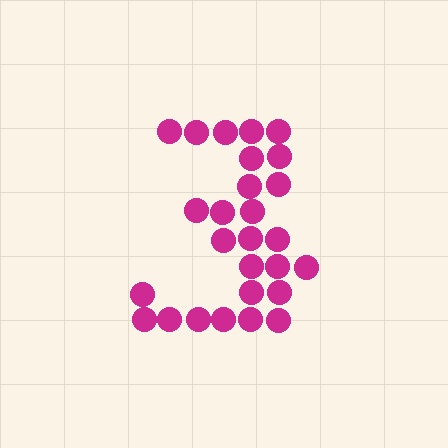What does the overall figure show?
The overall figure shows the digit 3.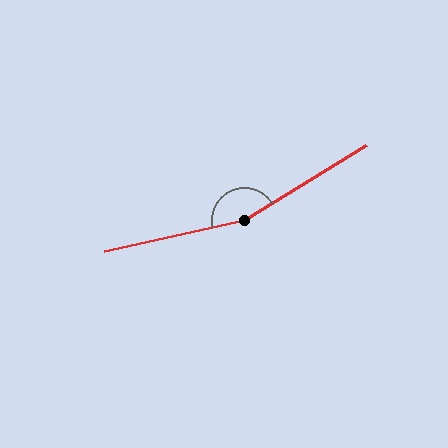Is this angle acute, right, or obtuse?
It is obtuse.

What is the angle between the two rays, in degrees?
Approximately 161 degrees.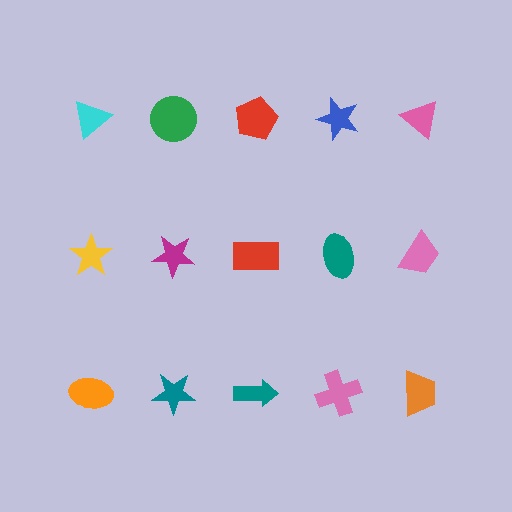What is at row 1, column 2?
A green circle.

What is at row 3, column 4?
A pink cross.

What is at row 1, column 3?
A red pentagon.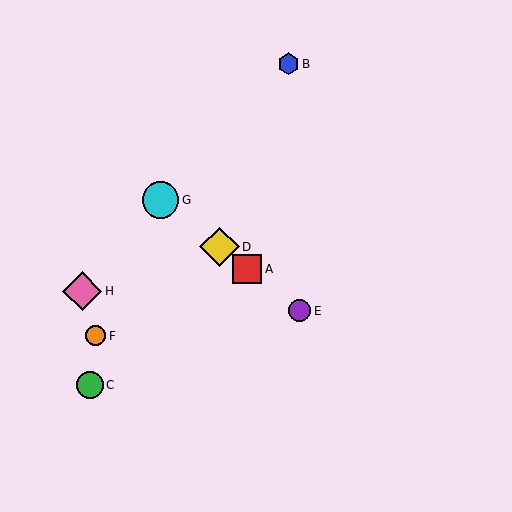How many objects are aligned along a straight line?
4 objects (A, D, E, G) are aligned along a straight line.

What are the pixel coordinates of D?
Object D is at (220, 247).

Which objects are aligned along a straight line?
Objects A, D, E, G are aligned along a straight line.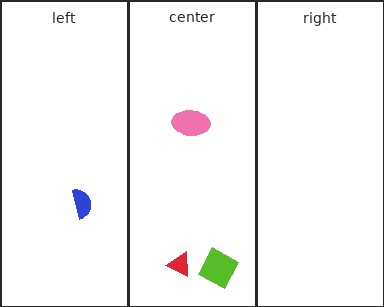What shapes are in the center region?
The lime square, the red triangle, the pink ellipse.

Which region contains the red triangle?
The center region.